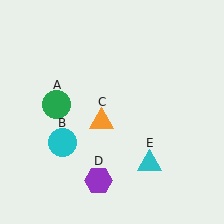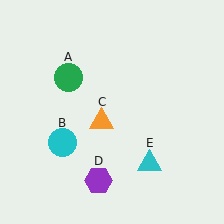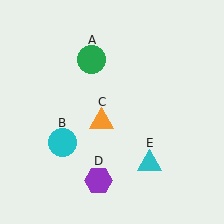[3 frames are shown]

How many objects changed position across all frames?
1 object changed position: green circle (object A).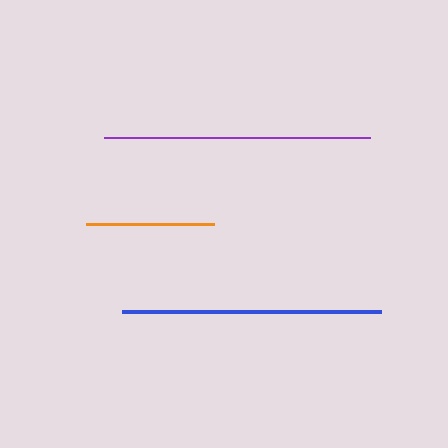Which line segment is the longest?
The purple line is the longest at approximately 266 pixels.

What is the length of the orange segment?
The orange segment is approximately 128 pixels long.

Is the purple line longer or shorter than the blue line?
The purple line is longer than the blue line.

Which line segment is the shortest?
The orange line is the shortest at approximately 128 pixels.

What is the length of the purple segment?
The purple segment is approximately 266 pixels long.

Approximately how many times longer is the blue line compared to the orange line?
The blue line is approximately 2.0 times the length of the orange line.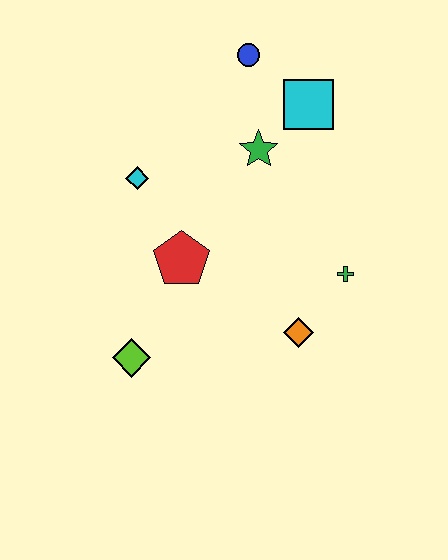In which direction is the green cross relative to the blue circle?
The green cross is below the blue circle.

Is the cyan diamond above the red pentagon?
Yes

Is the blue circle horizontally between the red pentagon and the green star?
Yes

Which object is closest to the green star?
The cyan square is closest to the green star.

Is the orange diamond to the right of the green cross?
No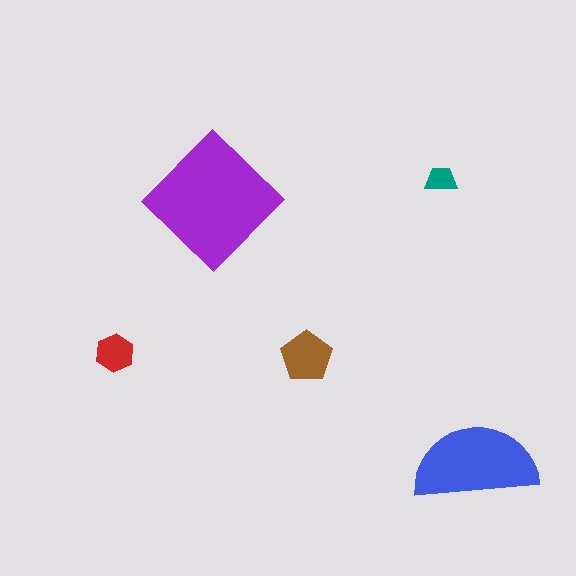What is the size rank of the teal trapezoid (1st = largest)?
5th.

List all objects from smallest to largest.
The teal trapezoid, the red hexagon, the brown pentagon, the blue semicircle, the purple diamond.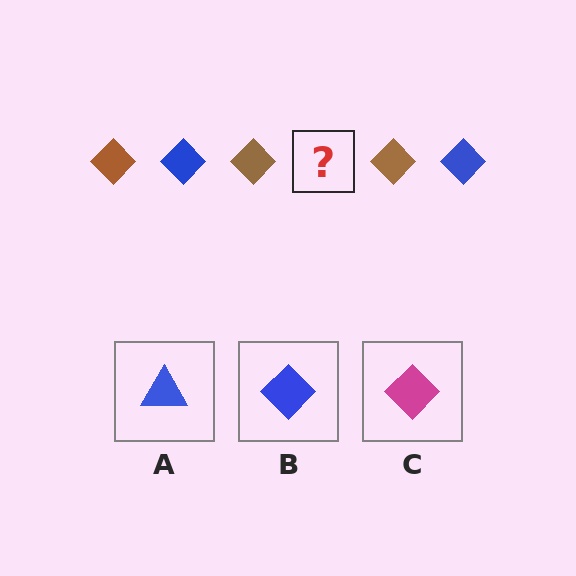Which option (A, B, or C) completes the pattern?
B.